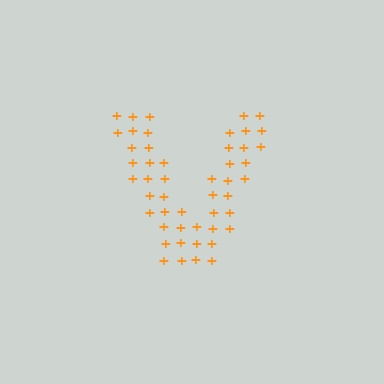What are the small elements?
The small elements are plus signs.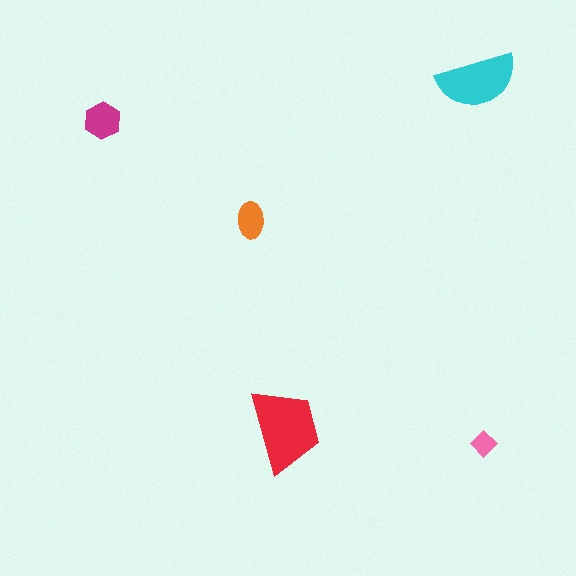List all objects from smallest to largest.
The pink diamond, the orange ellipse, the magenta hexagon, the cyan semicircle, the red trapezoid.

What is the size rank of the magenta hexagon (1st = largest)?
3rd.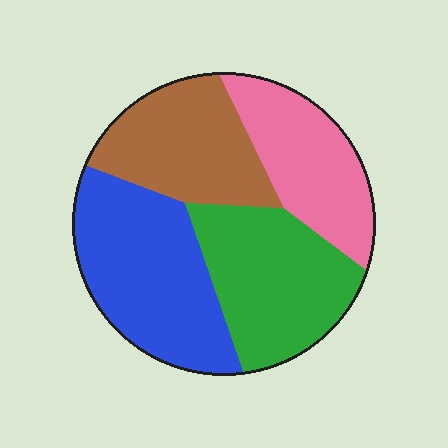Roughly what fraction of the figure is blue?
Blue covers roughly 30% of the figure.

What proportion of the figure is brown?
Brown takes up between a sixth and a third of the figure.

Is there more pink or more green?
Green.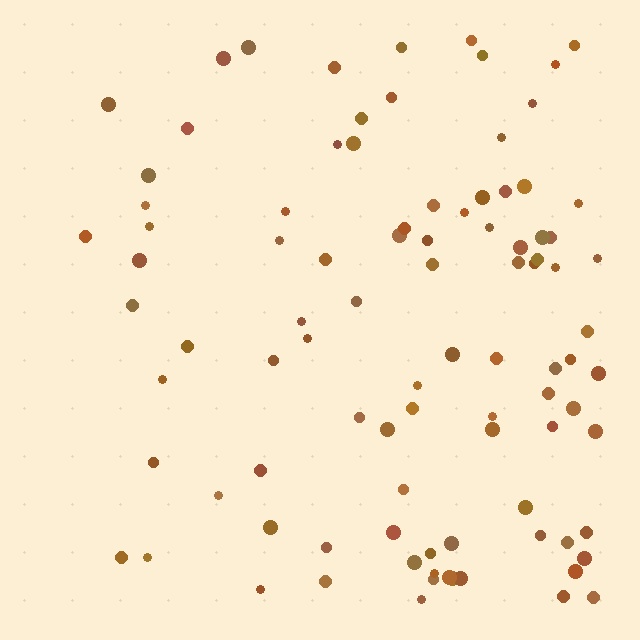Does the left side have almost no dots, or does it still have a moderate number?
Still a moderate number, just noticeably fewer than the right.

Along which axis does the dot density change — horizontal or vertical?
Horizontal.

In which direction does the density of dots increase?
From left to right, with the right side densest.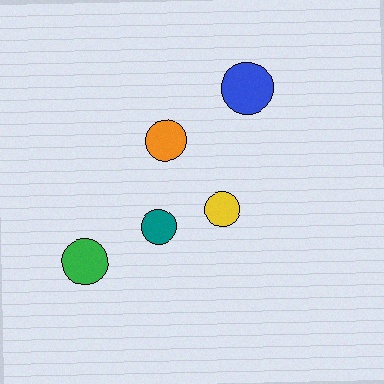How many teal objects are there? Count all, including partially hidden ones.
There is 1 teal object.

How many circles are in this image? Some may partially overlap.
There are 5 circles.